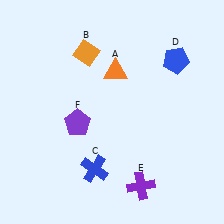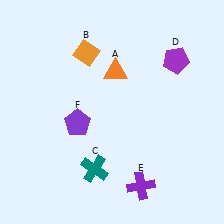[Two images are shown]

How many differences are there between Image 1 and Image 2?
There are 2 differences between the two images.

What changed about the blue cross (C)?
In Image 1, C is blue. In Image 2, it changed to teal.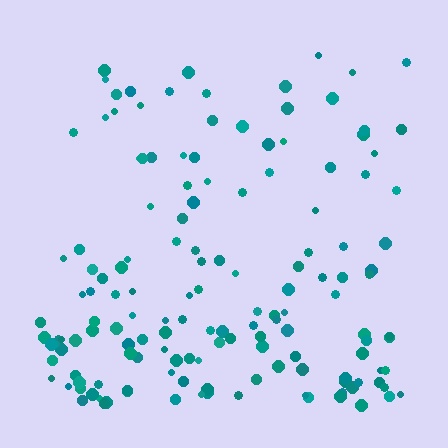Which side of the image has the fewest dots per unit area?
The top.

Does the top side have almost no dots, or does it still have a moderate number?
Still a moderate number, just noticeably fewer than the bottom.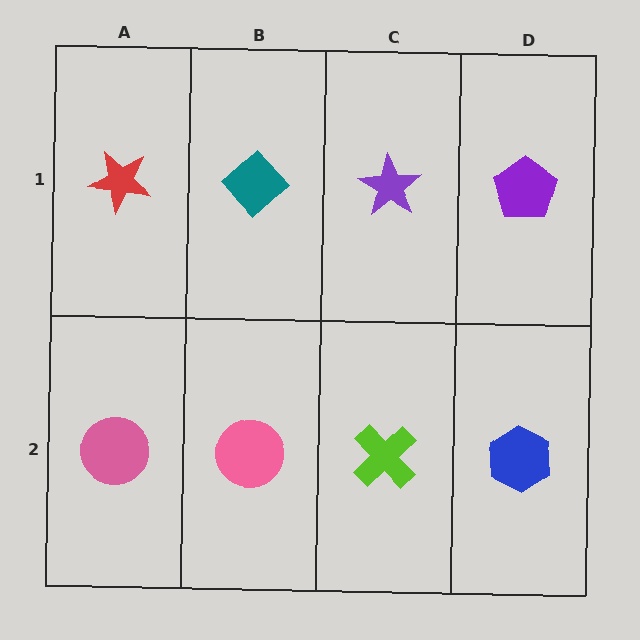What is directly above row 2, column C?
A purple star.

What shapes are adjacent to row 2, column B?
A teal diamond (row 1, column B), a pink circle (row 2, column A), a lime cross (row 2, column C).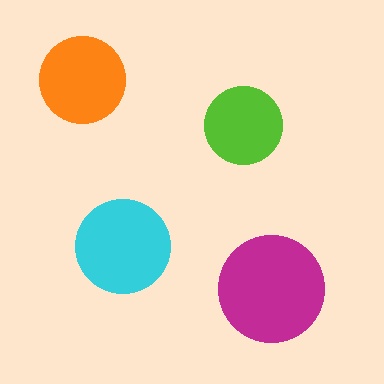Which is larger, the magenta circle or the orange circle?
The magenta one.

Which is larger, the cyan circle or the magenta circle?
The magenta one.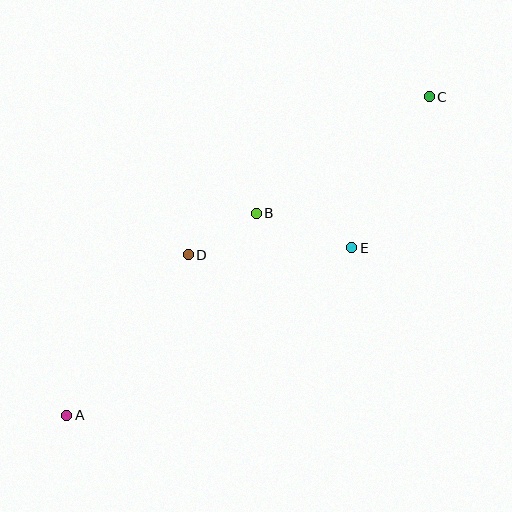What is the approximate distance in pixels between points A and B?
The distance between A and B is approximately 277 pixels.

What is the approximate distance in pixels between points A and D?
The distance between A and D is approximately 201 pixels.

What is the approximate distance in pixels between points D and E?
The distance between D and E is approximately 163 pixels.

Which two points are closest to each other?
Points B and D are closest to each other.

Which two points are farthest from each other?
Points A and C are farthest from each other.